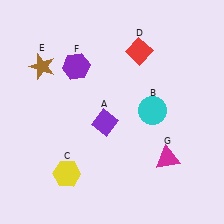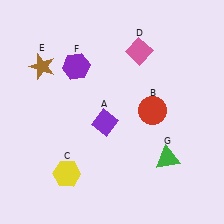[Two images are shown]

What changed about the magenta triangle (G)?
In Image 1, G is magenta. In Image 2, it changed to green.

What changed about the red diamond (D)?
In Image 1, D is red. In Image 2, it changed to pink.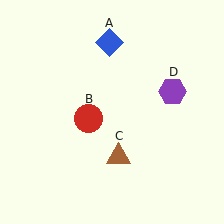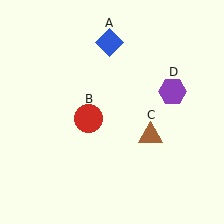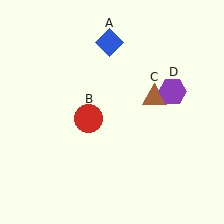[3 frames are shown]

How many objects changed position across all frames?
1 object changed position: brown triangle (object C).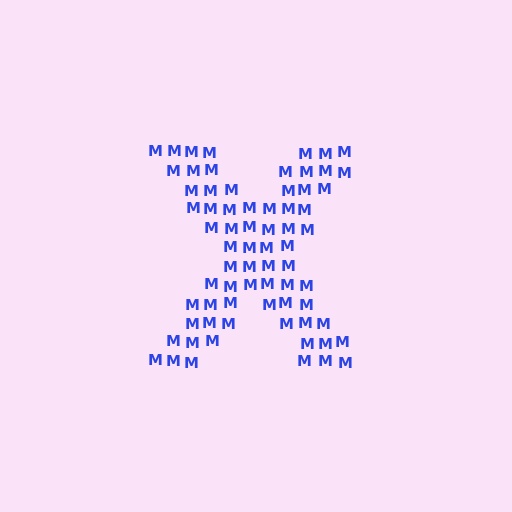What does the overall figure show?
The overall figure shows the letter X.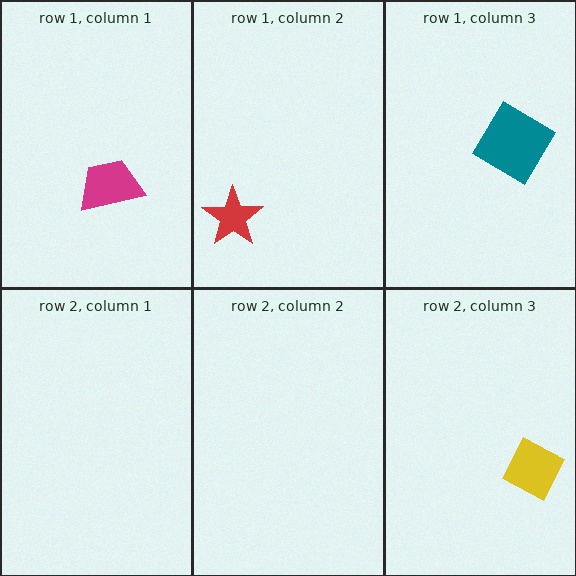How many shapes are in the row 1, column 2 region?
1.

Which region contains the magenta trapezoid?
The row 1, column 1 region.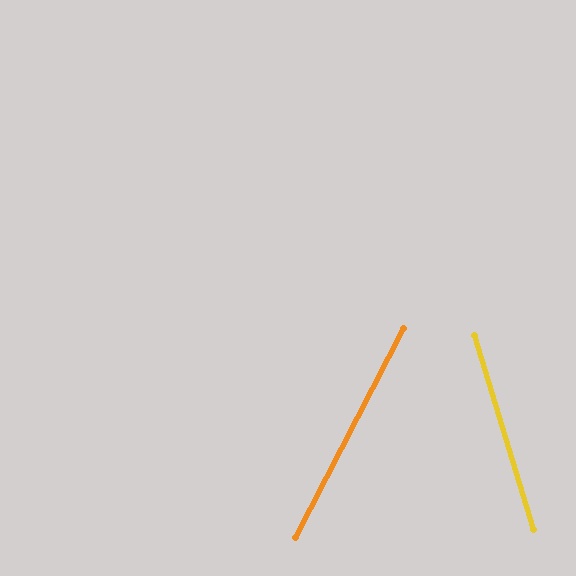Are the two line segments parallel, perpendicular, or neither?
Neither parallel nor perpendicular — they differ by about 44°.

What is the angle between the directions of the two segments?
Approximately 44 degrees.